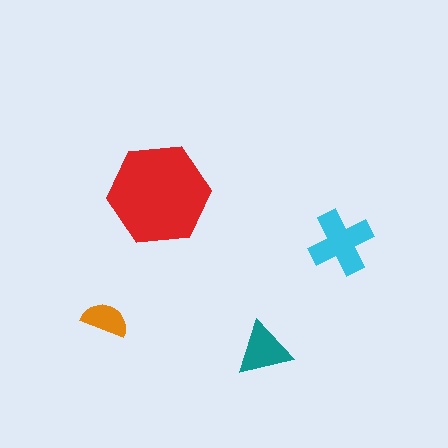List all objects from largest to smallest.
The red hexagon, the cyan cross, the teal triangle, the orange semicircle.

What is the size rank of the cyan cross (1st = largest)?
2nd.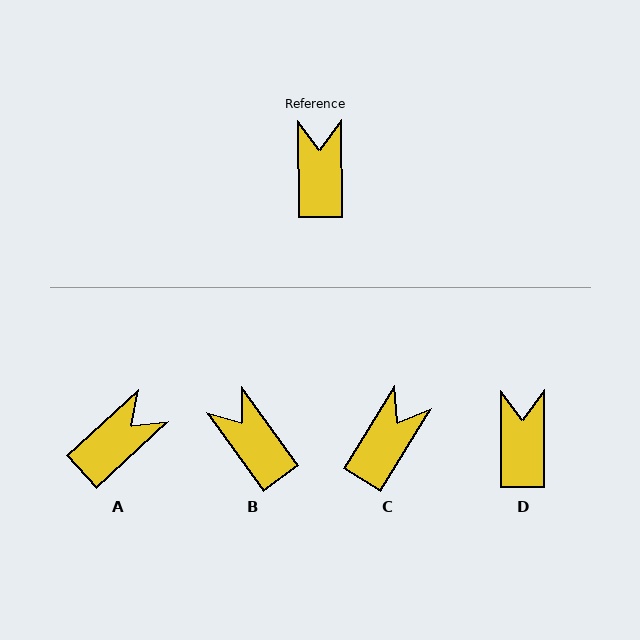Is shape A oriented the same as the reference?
No, it is off by about 48 degrees.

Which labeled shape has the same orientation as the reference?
D.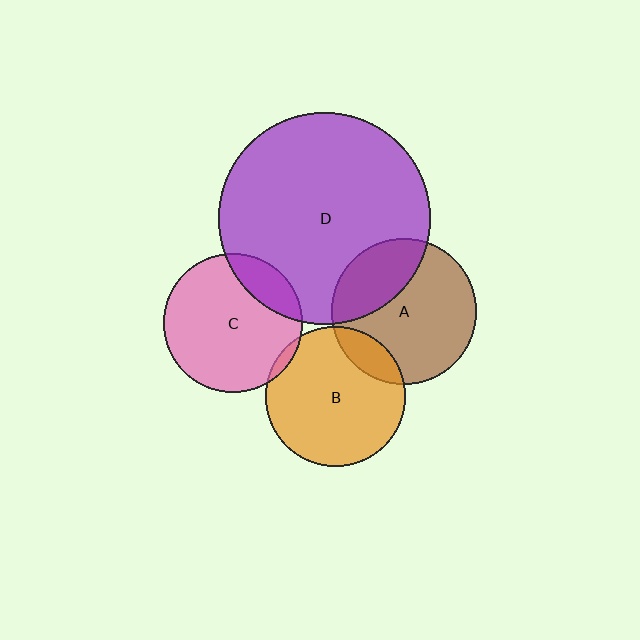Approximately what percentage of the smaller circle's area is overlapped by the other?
Approximately 5%.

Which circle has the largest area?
Circle D (purple).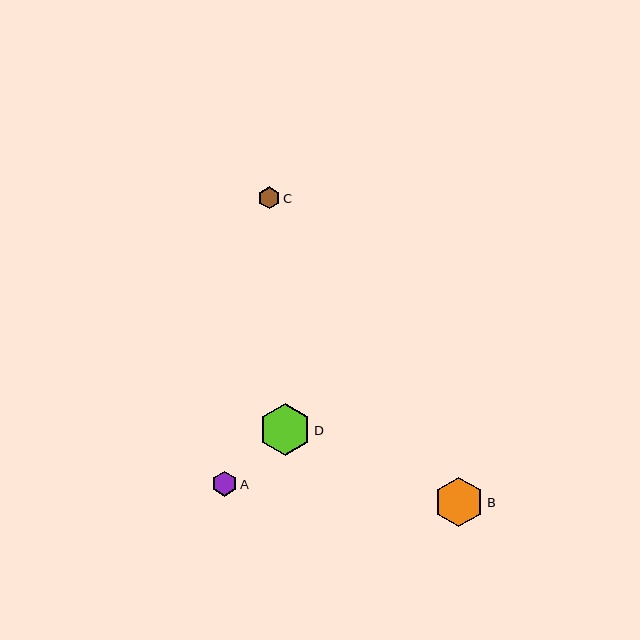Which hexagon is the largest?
Hexagon D is the largest with a size of approximately 52 pixels.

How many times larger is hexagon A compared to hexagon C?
Hexagon A is approximately 1.1 times the size of hexagon C.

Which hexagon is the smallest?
Hexagon C is the smallest with a size of approximately 22 pixels.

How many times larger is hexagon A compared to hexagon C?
Hexagon A is approximately 1.1 times the size of hexagon C.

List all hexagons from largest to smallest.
From largest to smallest: D, B, A, C.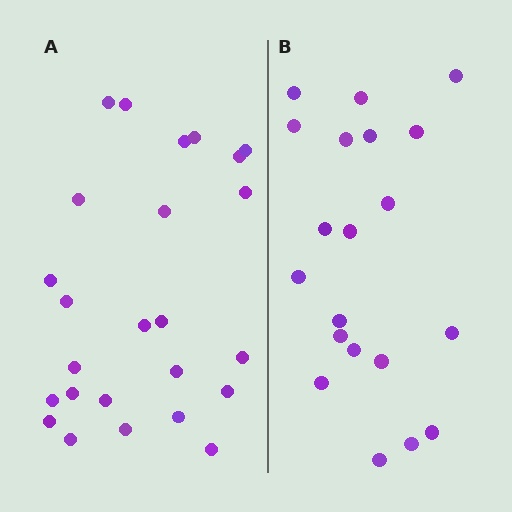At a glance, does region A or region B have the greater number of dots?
Region A (the left region) has more dots.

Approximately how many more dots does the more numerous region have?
Region A has about 5 more dots than region B.